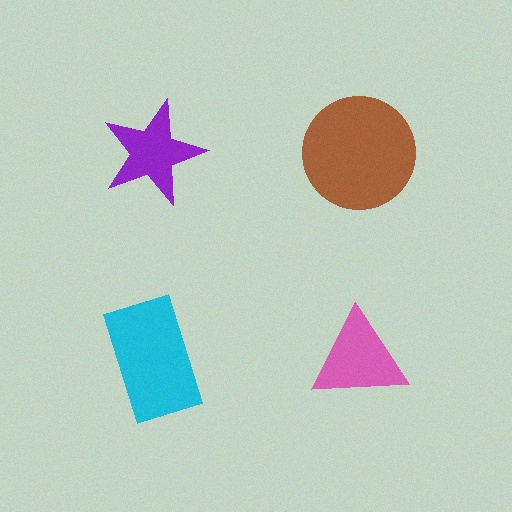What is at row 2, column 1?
A cyan rectangle.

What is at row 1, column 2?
A brown circle.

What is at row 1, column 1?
A purple star.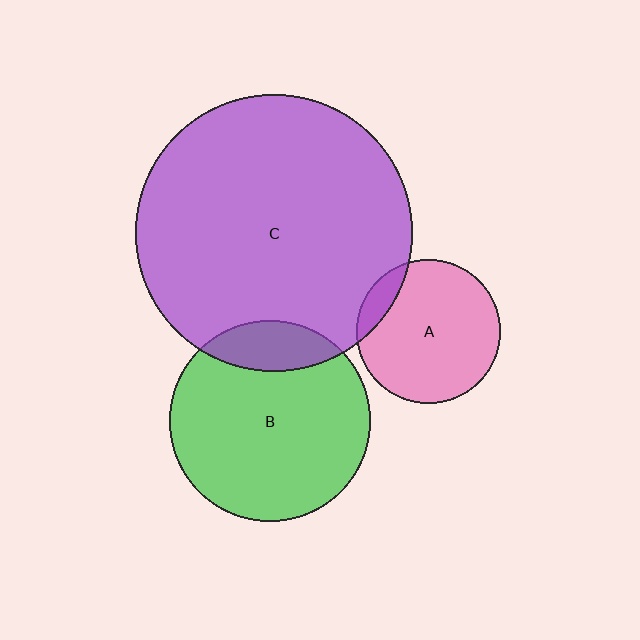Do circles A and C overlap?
Yes.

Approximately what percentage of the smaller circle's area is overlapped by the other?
Approximately 10%.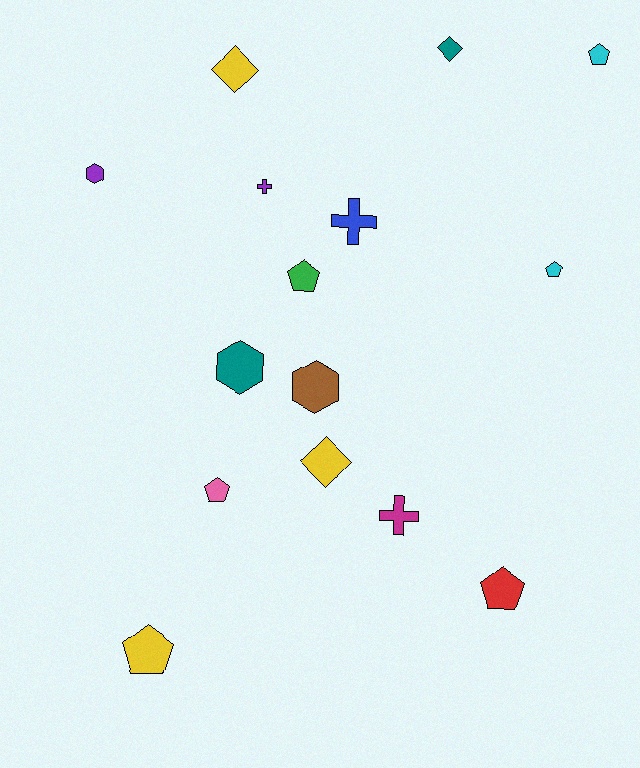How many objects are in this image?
There are 15 objects.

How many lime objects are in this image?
There are no lime objects.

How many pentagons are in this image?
There are 6 pentagons.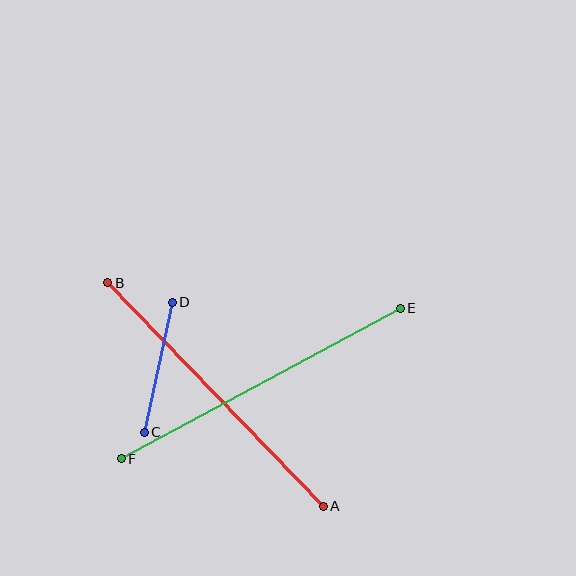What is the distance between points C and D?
The distance is approximately 133 pixels.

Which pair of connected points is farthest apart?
Points E and F are farthest apart.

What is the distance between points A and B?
The distance is approximately 311 pixels.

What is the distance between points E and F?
The distance is approximately 317 pixels.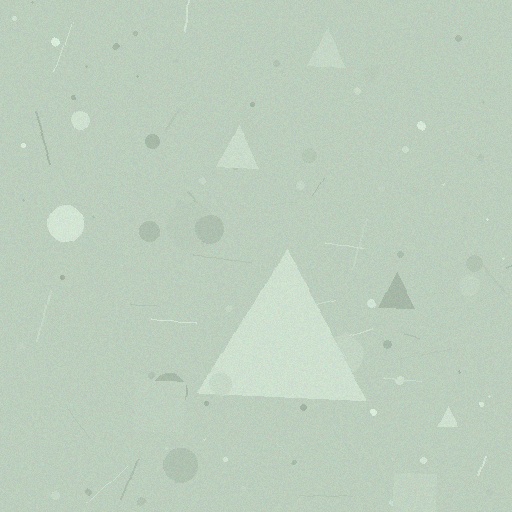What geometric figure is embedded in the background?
A triangle is embedded in the background.